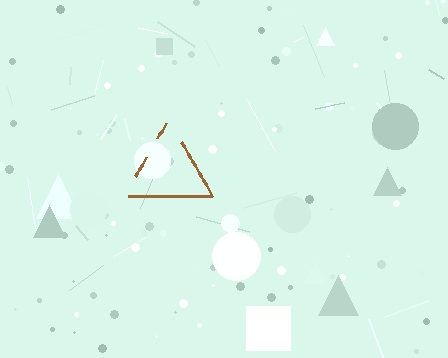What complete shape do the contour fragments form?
The contour fragments form a triangle.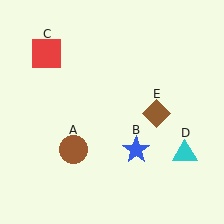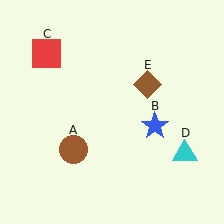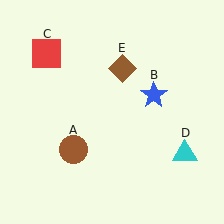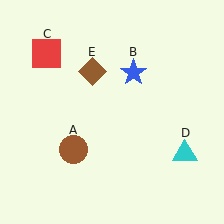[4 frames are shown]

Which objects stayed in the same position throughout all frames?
Brown circle (object A) and red square (object C) and cyan triangle (object D) remained stationary.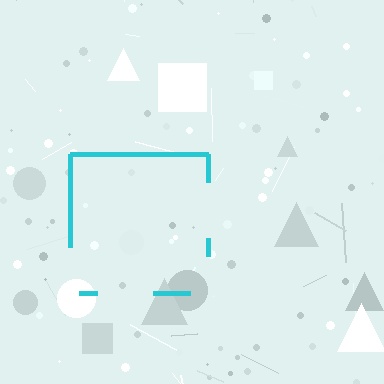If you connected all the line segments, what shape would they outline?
They would outline a square.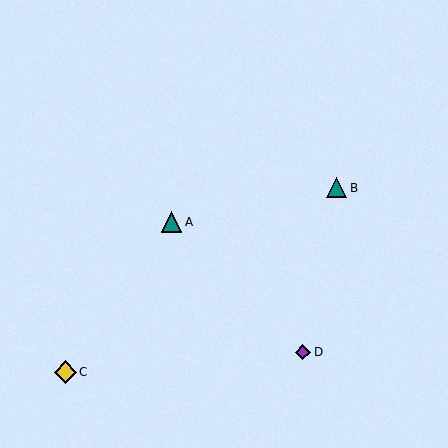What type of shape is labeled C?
Shape C is a yellow diamond.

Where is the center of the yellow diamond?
The center of the yellow diamond is at (65, 372).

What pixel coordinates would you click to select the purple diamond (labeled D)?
Click at (303, 352) to select the purple diamond D.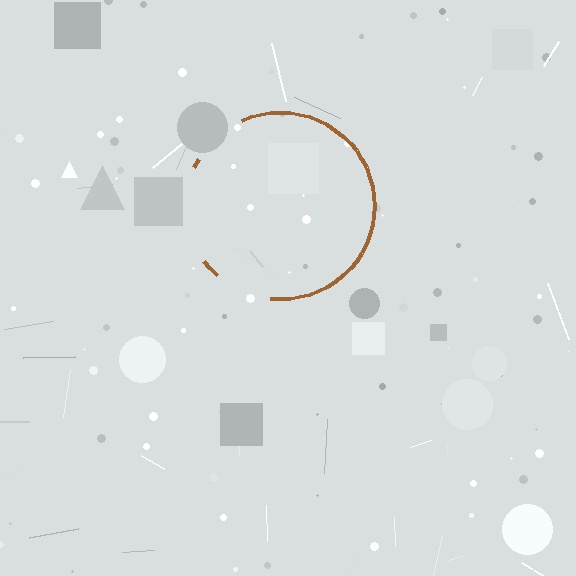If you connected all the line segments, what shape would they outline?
They would outline a circle.